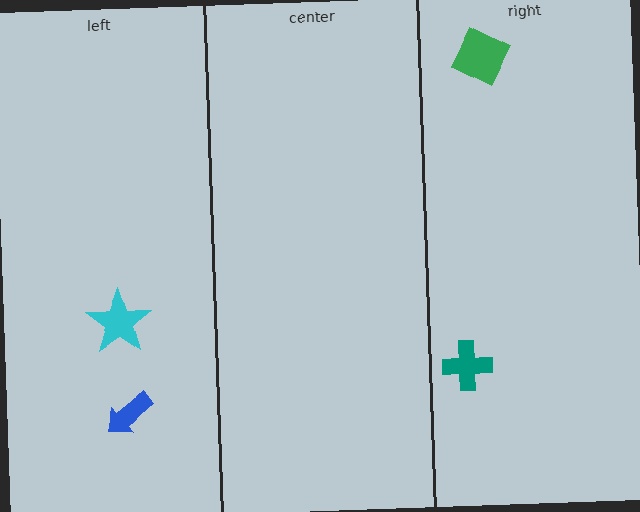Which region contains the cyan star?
The left region.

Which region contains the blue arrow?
The left region.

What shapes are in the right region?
The teal cross, the green diamond.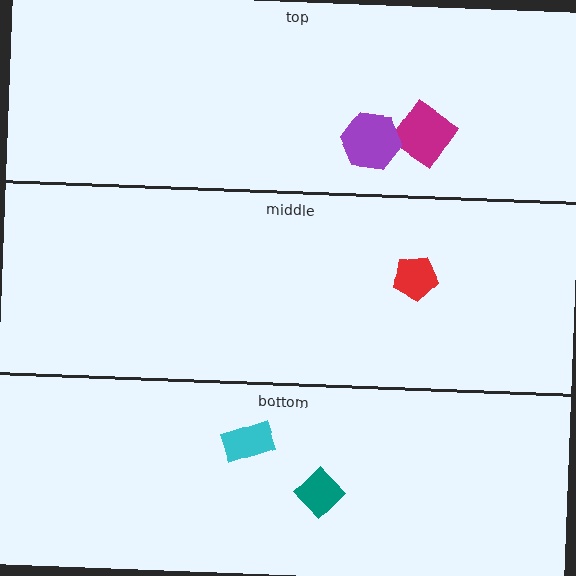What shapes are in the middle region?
The red pentagon.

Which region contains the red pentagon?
The middle region.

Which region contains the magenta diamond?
The top region.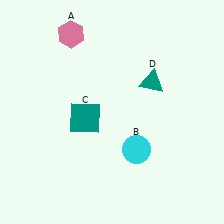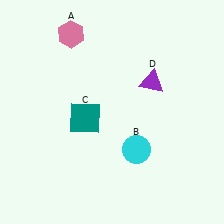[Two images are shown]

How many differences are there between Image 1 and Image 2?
There is 1 difference between the two images.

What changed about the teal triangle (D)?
In Image 1, D is teal. In Image 2, it changed to purple.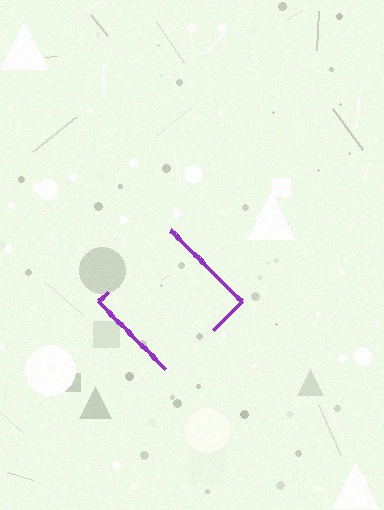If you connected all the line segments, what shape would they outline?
They would outline a diamond.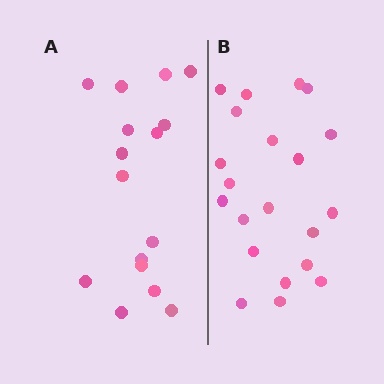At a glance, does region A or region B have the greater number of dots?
Region B (the right region) has more dots.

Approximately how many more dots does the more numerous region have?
Region B has about 5 more dots than region A.